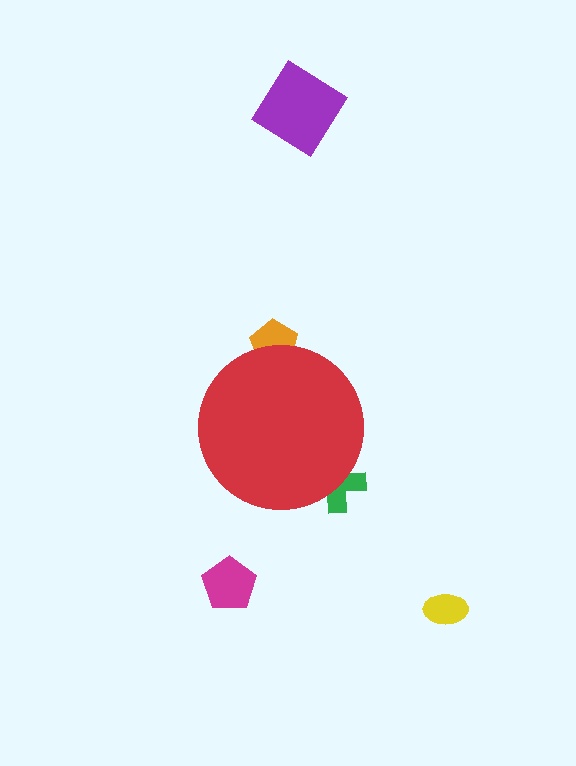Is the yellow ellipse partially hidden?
No, the yellow ellipse is fully visible.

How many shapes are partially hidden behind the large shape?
2 shapes are partially hidden.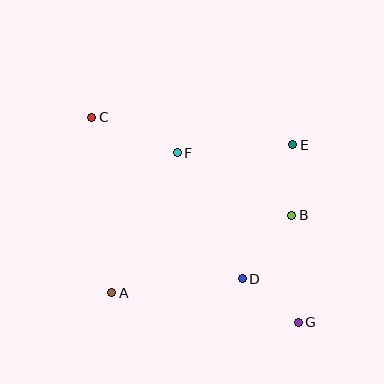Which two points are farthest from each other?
Points C and G are farthest from each other.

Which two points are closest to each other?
Points B and E are closest to each other.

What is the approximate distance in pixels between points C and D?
The distance between C and D is approximately 221 pixels.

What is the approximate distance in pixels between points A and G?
The distance between A and G is approximately 189 pixels.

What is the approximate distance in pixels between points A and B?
The distance between A and B is approximately 196 pixels.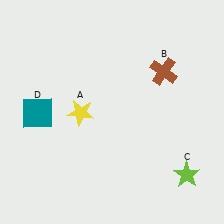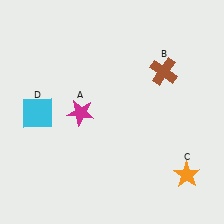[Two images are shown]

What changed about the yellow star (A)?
In Image 1, A is yellow. In Image 2, it changed to magenta.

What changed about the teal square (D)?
In Image 1, D is teal. In Image 2, it changed to cyan.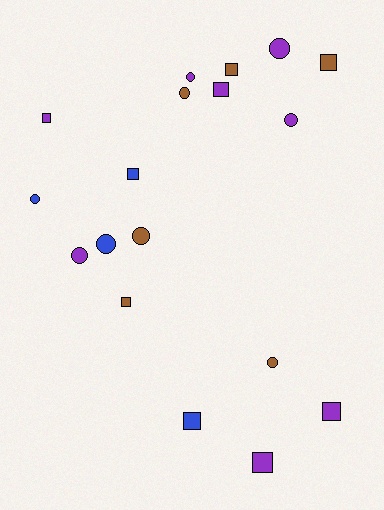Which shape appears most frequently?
Square, with 9 objects.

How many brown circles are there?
There are 3 brown circles.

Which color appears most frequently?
Purple, with 8 objects.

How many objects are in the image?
There are 18 objects.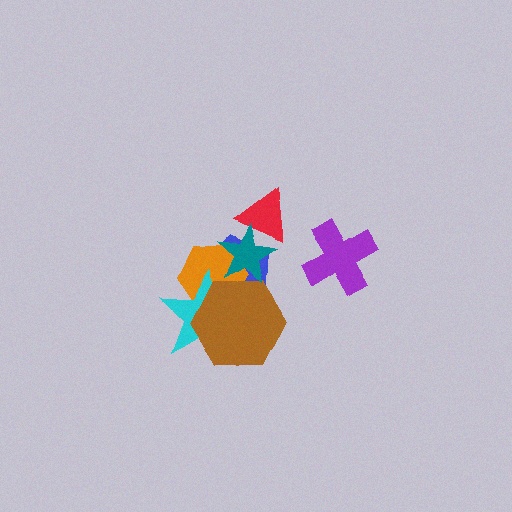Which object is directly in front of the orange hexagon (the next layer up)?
The cyan star is directly in front of the orange hexagon.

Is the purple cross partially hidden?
No, no other shape covers it.